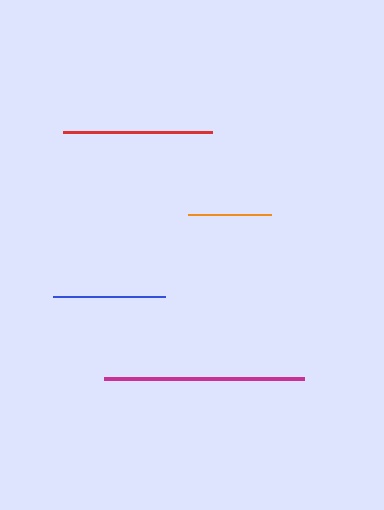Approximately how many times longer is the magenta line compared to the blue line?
The magenta line is approximately 1.8 times the length of the blue line.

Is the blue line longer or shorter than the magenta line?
The magenta line is longer than the blue line.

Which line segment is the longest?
The magenta line is the longest at approximately 200 pixels.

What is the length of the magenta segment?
The magenta segment is approximately 200 pixels long.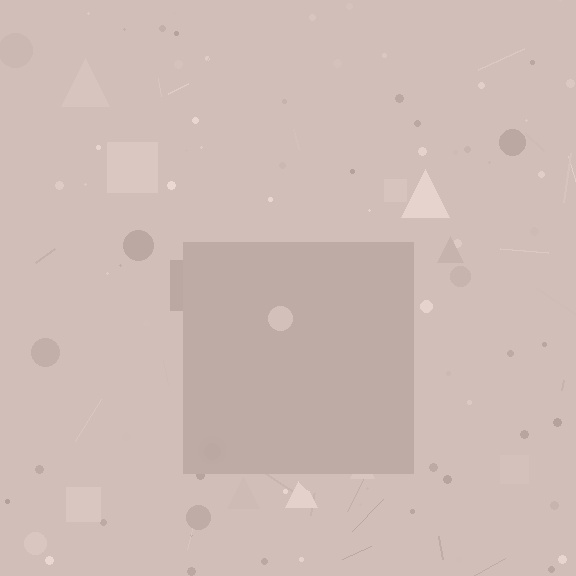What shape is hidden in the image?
A square is hidden in the image.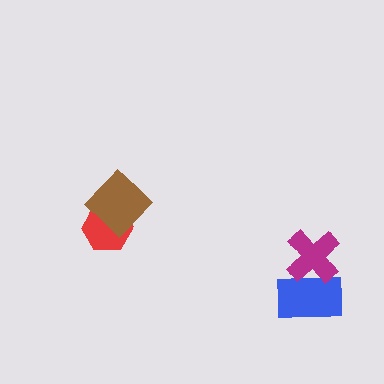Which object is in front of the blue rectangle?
The magenta cross is in front of the blue rectangle.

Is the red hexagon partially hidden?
Yes, it is partially covered by another shape.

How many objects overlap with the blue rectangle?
1 object overlaps with the blue rectangle.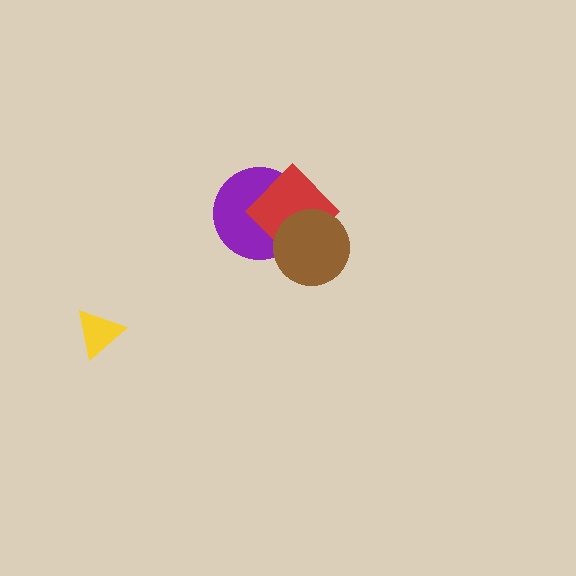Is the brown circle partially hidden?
No, no other shape covers it.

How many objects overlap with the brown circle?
2 objects overlap with the brown circle.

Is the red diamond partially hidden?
Yes, it is partially covered by another shape.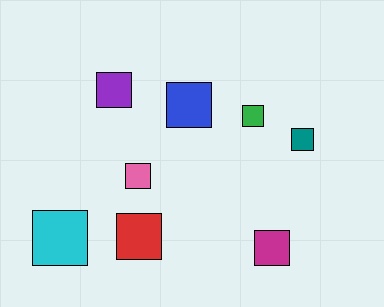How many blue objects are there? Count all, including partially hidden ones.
There is 1 blue object.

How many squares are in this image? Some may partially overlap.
There are 8 squares.